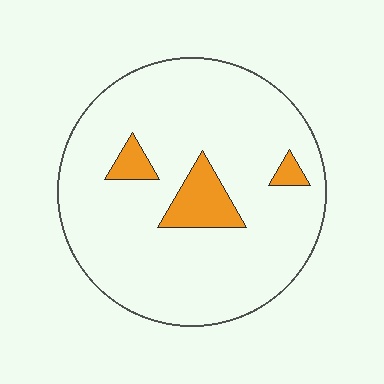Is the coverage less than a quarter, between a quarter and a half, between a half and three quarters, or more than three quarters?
Less than a quarter.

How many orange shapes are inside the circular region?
3.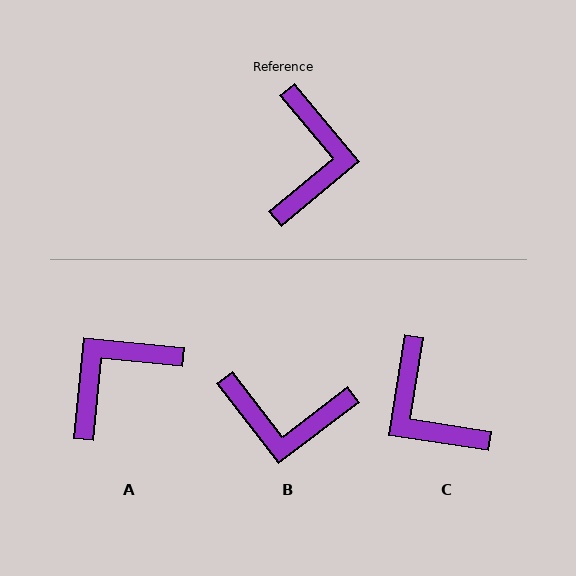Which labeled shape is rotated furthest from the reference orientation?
C, about 138 degrees away.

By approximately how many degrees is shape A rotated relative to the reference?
Approximately 135 degrees counter-clockwise.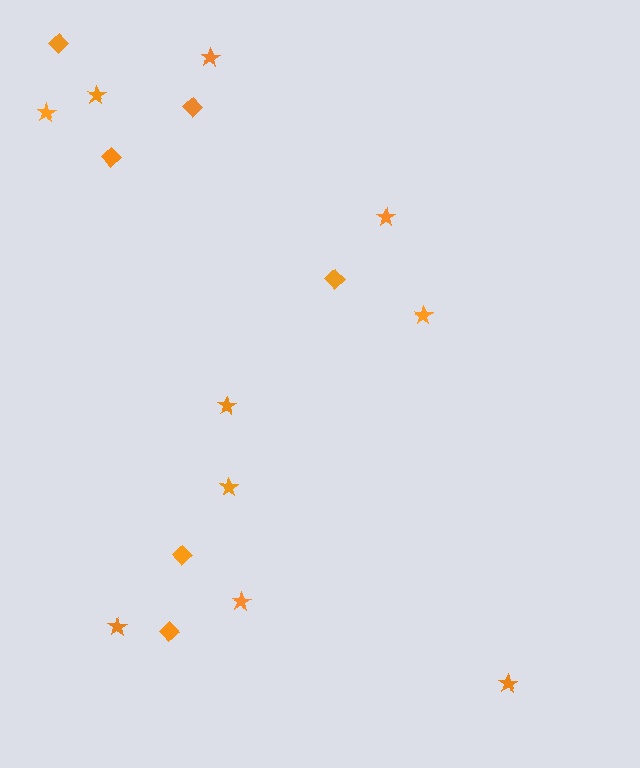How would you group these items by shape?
There are 2 groups: one group of diamonds (6) and one group of stars (10).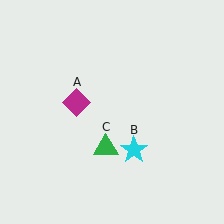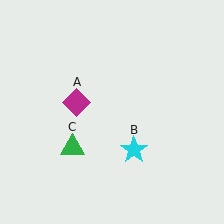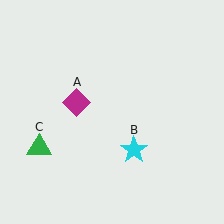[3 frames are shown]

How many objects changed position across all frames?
1 object changed position: green triangle (object C).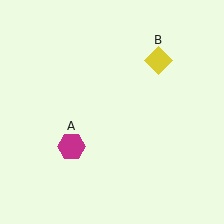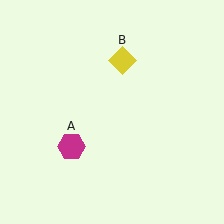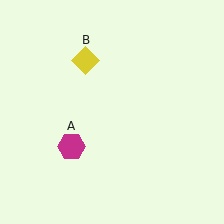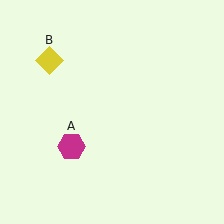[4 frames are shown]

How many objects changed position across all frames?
1 object changed position: yellow diamond (object B).